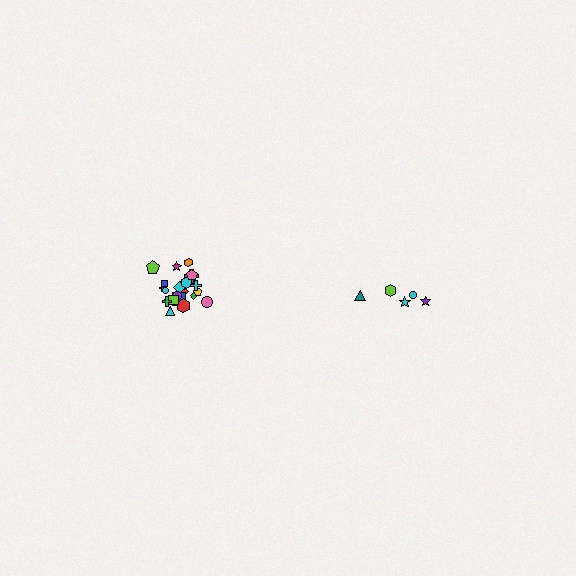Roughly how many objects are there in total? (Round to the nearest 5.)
Roughly 30 objects in total.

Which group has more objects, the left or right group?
The left group.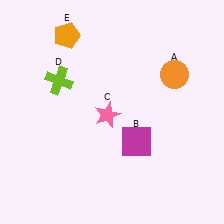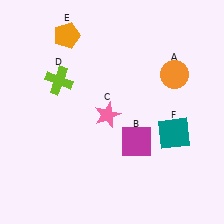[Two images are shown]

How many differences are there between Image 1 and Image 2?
There is 1 difference between the two images.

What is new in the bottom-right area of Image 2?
A teal square (F) was added in the bottom-right area of Image 2.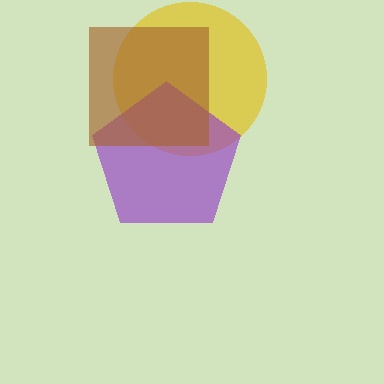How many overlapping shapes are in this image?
There are 3 overlapping shapes in the image.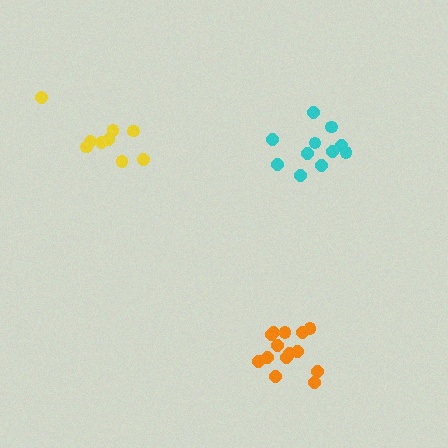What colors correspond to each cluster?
The clusters are colored: orange, yellow, cyan.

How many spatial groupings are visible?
There are 3 spatial groupings.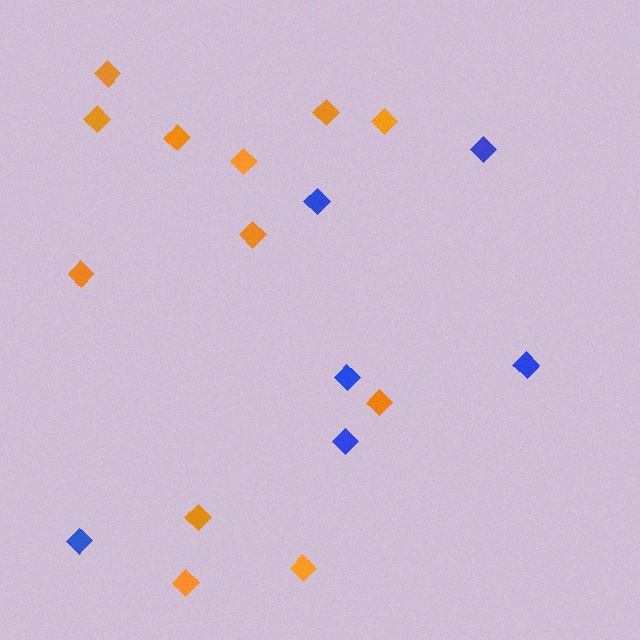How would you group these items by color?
There are 2 groups: one group of orange diamonds (12) and one group of blue diamonds (6).